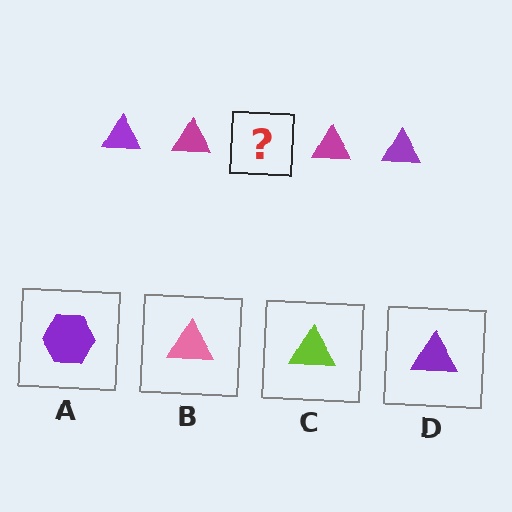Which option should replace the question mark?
Option D.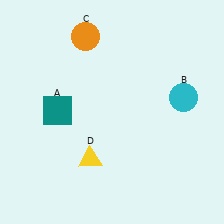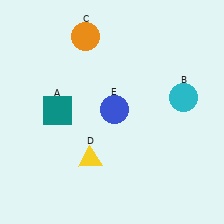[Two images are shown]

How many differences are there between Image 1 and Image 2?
There is 1 difference between the two images.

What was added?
A blue circle (E) was added in Image 2.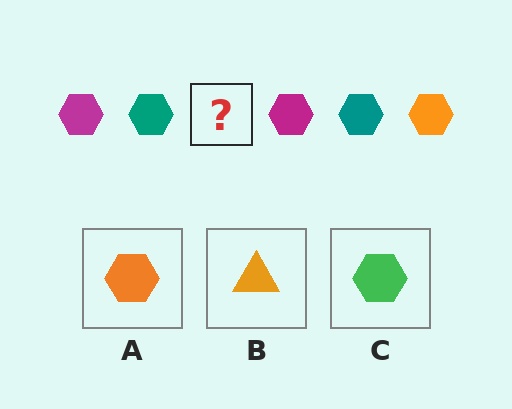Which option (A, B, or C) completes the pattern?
A.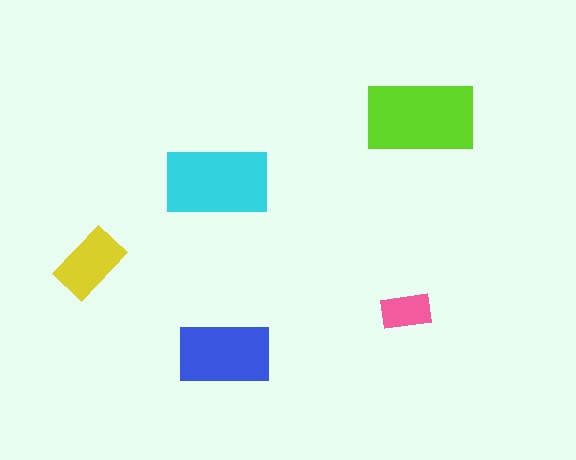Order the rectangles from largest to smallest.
the lime one, the cyan one, the blue one, the yellow one, the pink one.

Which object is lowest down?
The blue rectangle is bottommost.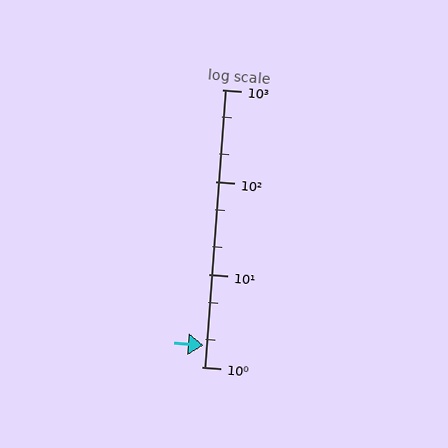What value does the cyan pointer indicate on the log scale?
The pointer indicates approximately 1.7.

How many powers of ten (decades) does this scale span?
The scale spans 3 decades, from 1 to 1000.